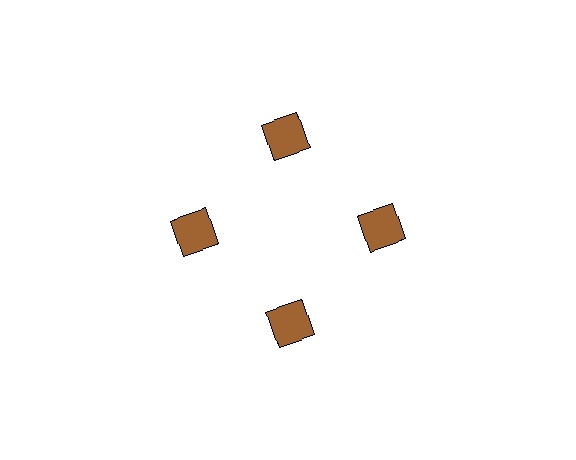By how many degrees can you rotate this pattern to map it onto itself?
The pattern maps onto itself every 90 degrees of rotation.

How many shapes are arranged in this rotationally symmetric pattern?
There are 4 shapes, arranged in 4 groups of 1.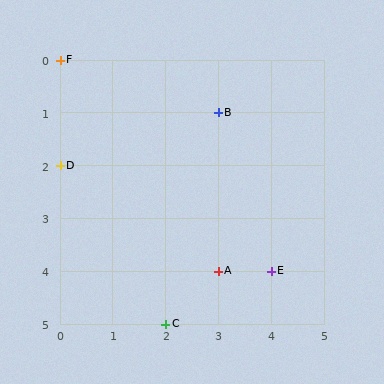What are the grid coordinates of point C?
Point C is at grid coordinates (2, 5).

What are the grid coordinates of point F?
Point F is at grid coordinates (0, 0).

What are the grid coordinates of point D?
Point D is at grid coordinates (0, 2).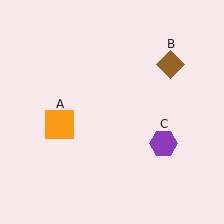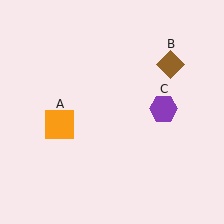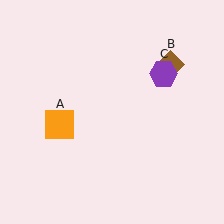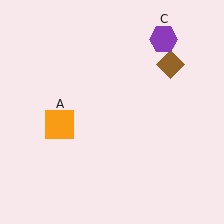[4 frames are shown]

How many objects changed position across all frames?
1 object changed position: purple hexagon (object C).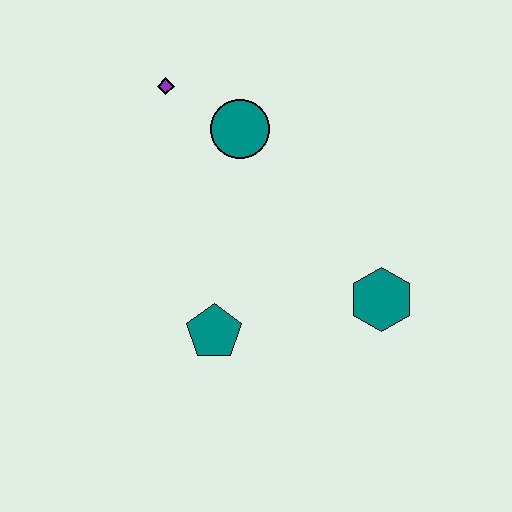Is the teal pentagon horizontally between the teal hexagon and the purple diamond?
Yes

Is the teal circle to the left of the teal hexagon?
Yes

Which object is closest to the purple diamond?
The teal circle is closest to the purple diamond.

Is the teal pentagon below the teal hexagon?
Yes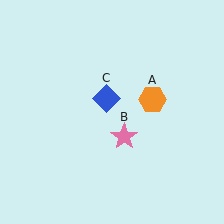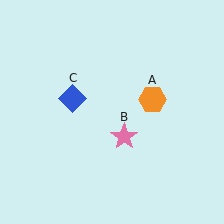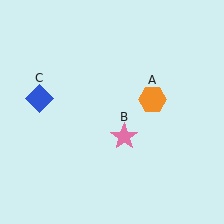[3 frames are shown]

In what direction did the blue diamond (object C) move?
The blue diamond (object C) moved left.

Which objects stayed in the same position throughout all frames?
Orange hexagon (object A) and pink star (object B) remained stationary.